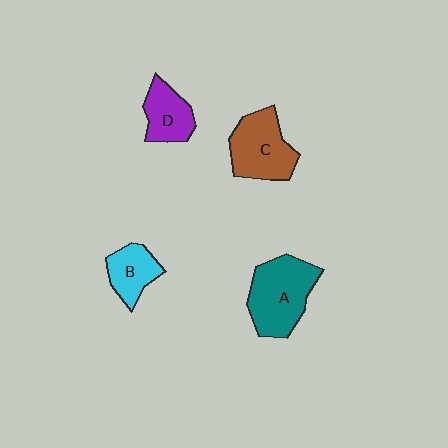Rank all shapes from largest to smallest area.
From largest to smallest: A (teal), C (brown), D (purple), B (cyan).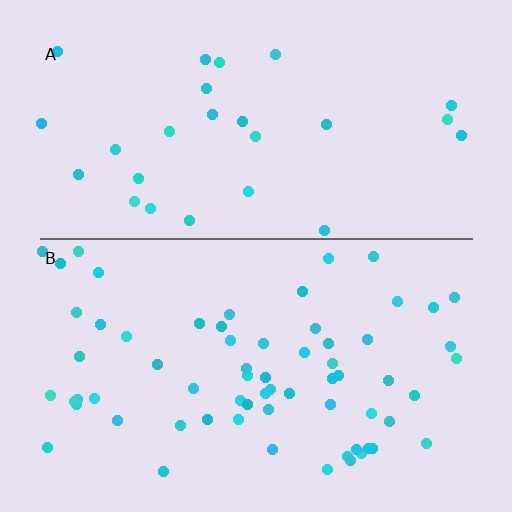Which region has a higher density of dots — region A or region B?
B (the bottom).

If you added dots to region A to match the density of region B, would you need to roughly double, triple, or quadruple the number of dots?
Approximately double.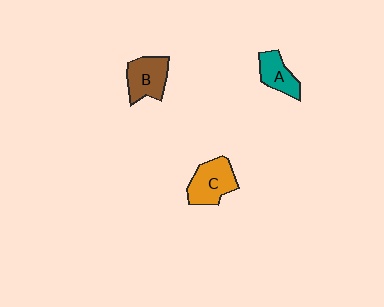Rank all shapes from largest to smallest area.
From largest to smallest: C (orange), B (brown), A (teal).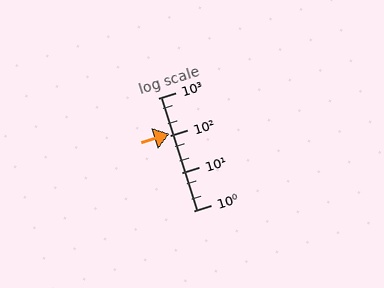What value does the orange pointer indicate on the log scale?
The pointer indicates approximately 110.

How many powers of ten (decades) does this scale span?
The scale spans 3 decades, from 1 to 1000.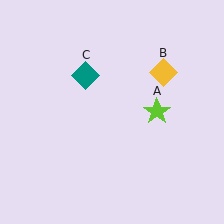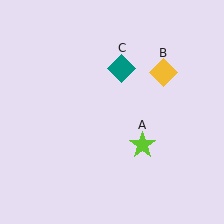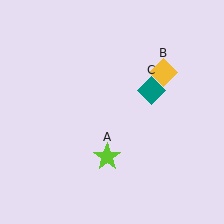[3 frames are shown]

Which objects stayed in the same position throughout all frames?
Yellow diamond (object B) remained stationary.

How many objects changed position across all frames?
2 objects changed position: lime star (object A), teal diamond (object C).